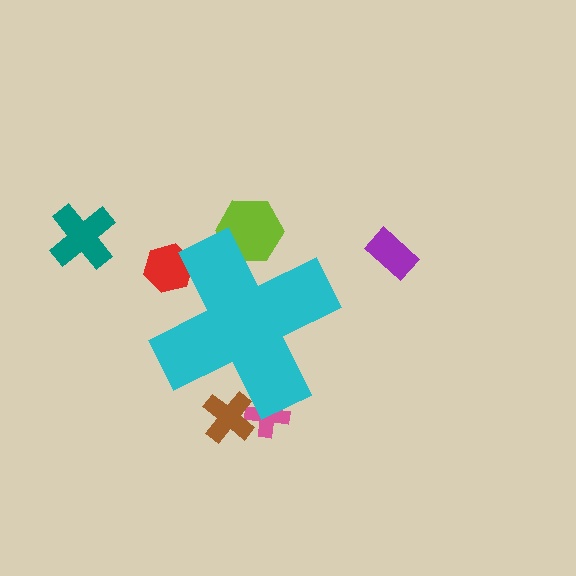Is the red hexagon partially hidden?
Yes, the red hexagon is partially hidden behind the cyan cross.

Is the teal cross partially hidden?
No, the teal cross is fully visible.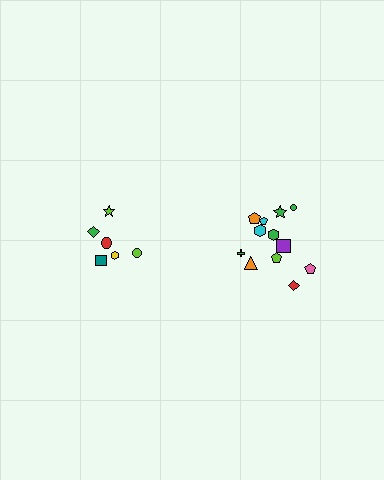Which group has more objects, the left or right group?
The right group.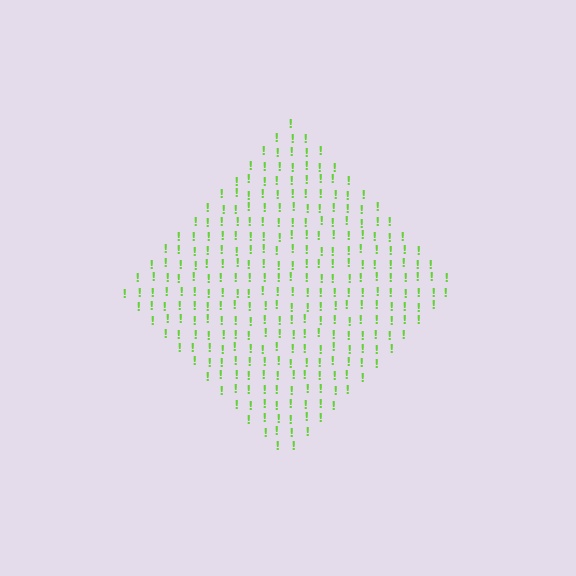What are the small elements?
The small elements are exclamation marks.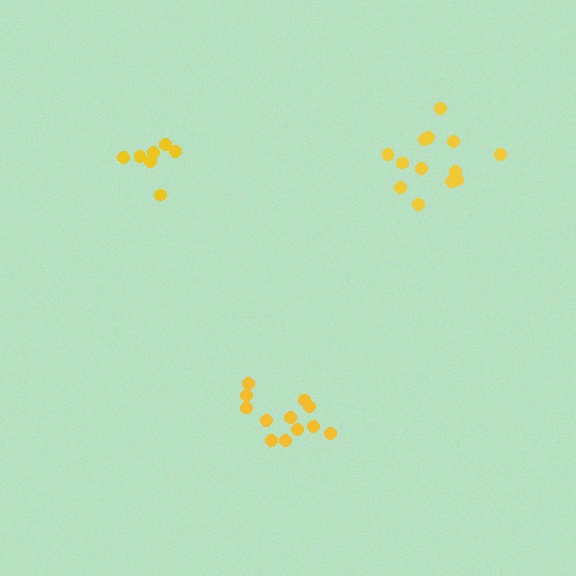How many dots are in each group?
Group 1: 7 dots, Group 2: 13 dots, Group 3: 12 dots (32 total).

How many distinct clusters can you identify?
There are 3 distinct clusters.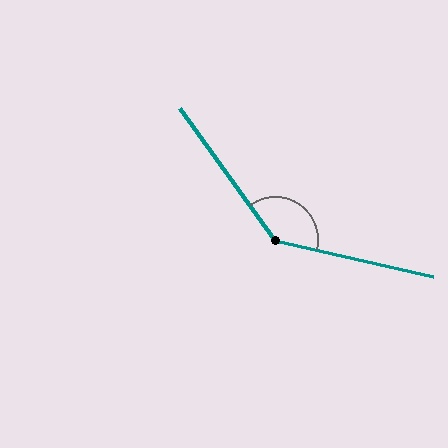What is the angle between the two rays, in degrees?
Approximately 139 degrees.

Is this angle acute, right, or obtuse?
It is obtuse.